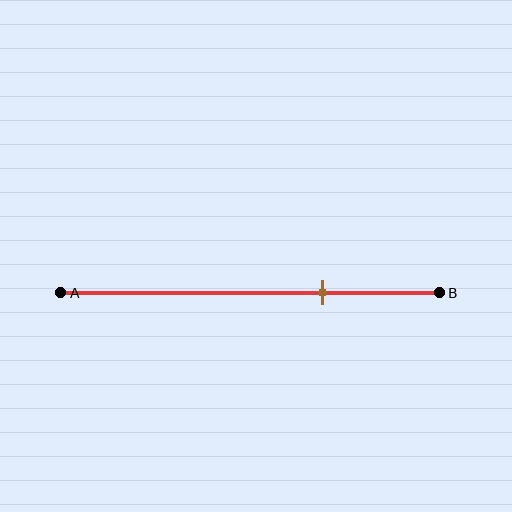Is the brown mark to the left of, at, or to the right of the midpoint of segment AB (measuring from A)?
The brown mark is to the right of the midpoint of segment AB.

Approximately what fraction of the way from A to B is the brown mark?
The brown mark is approximately 70% of the way from A to B.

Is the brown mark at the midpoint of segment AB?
No, the mark is at about 70% from A, not at the 50% midpoint.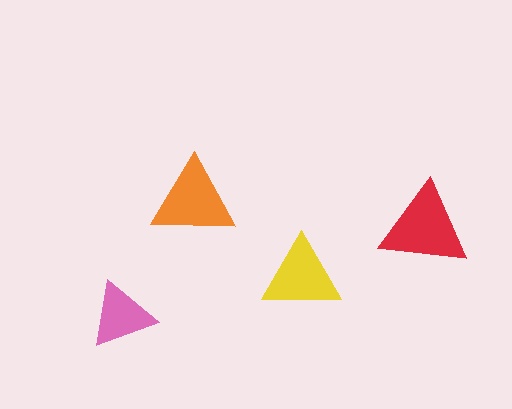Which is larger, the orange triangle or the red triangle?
The red one.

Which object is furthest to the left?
The pink triangle is leftmost.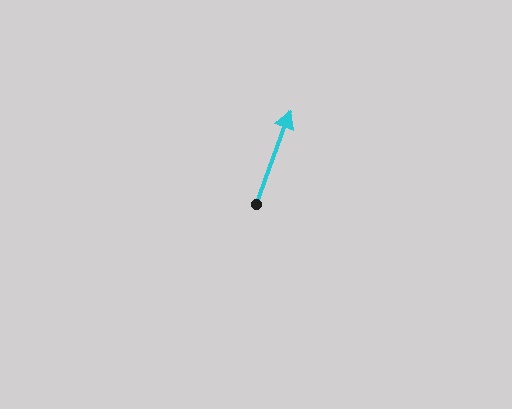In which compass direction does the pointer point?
North.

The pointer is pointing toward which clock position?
Roughly 1 o'clock.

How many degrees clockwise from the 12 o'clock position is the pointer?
Approximately 20 degrees.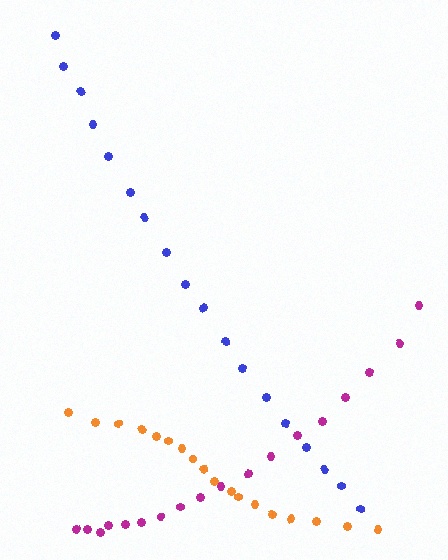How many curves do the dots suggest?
There are 3 distinct paths.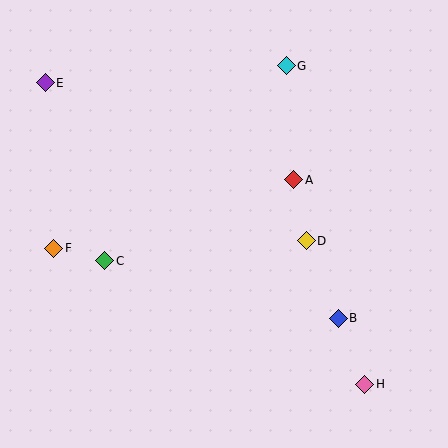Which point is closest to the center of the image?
Point A at (294, 180) is closest to the center.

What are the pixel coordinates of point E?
Point E is at (45, 83).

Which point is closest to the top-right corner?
Point G is closest to the top-right corner.